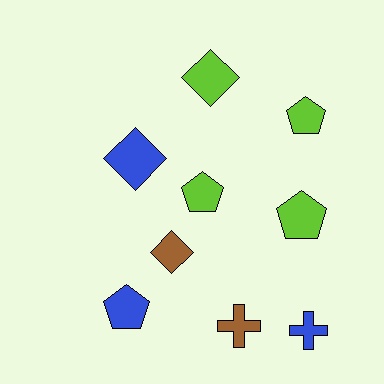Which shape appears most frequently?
Pentagon, with 4 objects.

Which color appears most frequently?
Lime, with 4 objects.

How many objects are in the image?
There are 9 objects.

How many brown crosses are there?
There is 1 brown cross.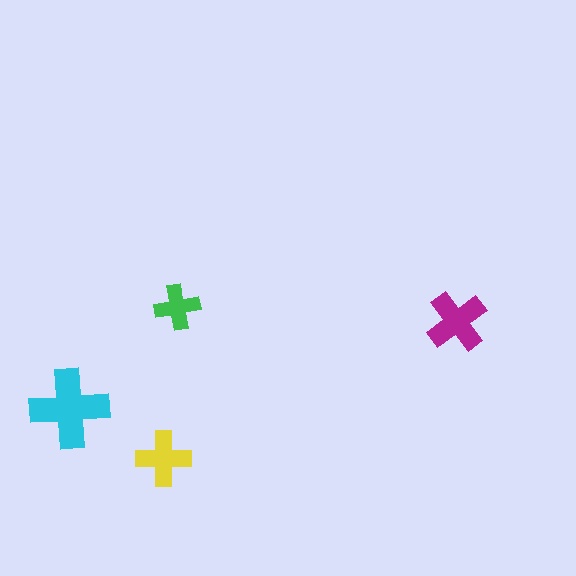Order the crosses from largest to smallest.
the cyan one, the magenta one, the yellow one, the green one.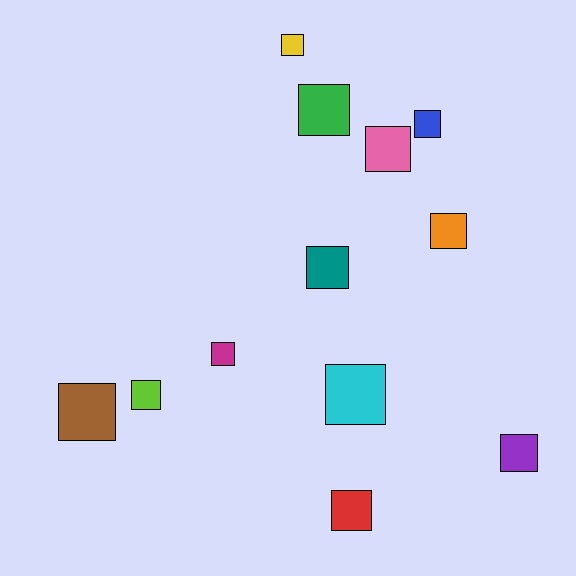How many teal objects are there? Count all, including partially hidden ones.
There is 1 teal object.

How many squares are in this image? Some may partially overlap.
There are 12 squares.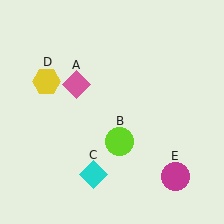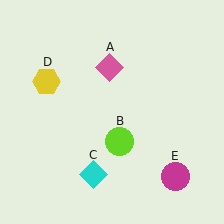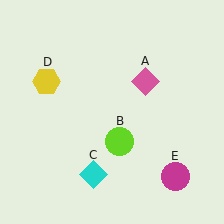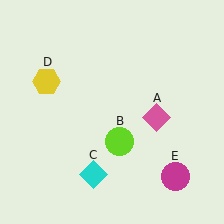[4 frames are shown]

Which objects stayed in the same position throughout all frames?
Lime circle (object B) and cyan diamond (object C) and yellow hexagon (object D) and magenta circle (object E) remained stationary.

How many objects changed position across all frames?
1 object changed position: pink diamond (object A).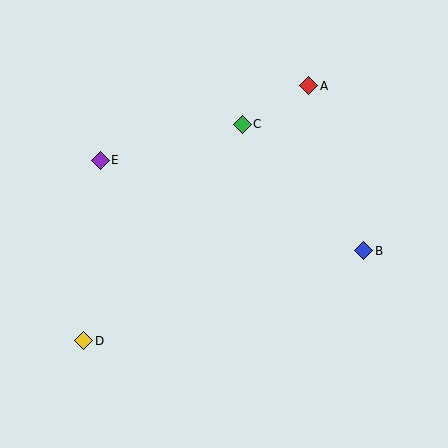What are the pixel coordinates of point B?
Point B is at (364, 251).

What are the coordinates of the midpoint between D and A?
The midpoint between D and A is at (196, 213).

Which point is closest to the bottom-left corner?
Point D is closest to the bottom-left corner.